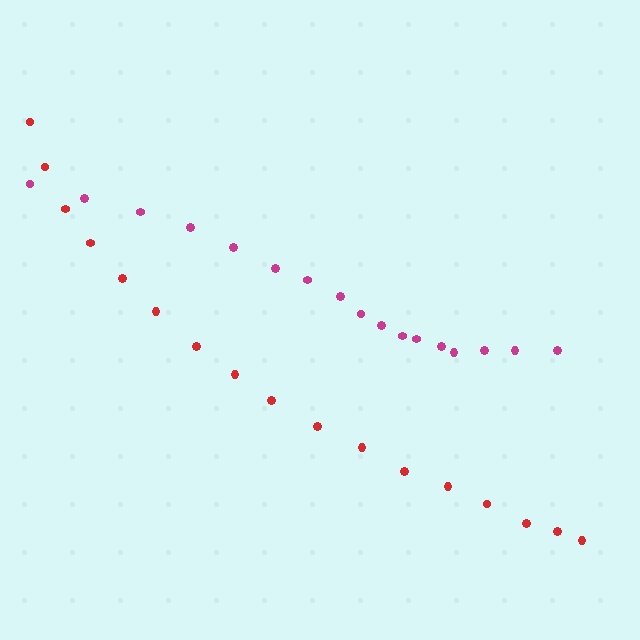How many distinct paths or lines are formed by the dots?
There are 2 distinct paths.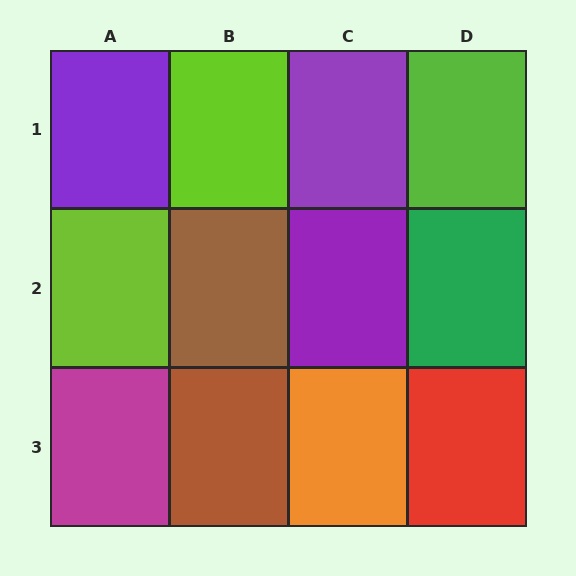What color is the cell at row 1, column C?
Purple.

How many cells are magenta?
1 cell is magenta.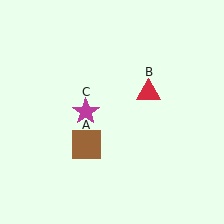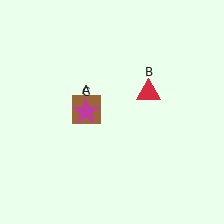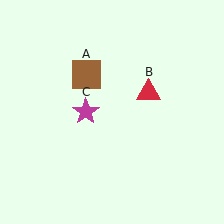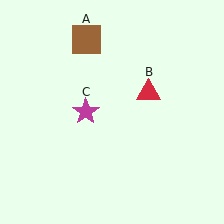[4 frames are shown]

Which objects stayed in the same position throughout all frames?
Red triangle (object B) and magenta star (object C) remained stationary.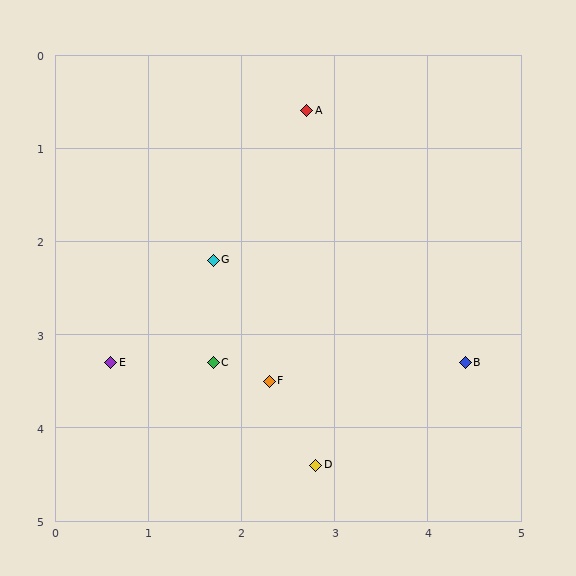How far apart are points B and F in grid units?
Points B and F are about 2.1 grid units apart.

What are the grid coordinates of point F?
Point F is at approximately (2.3, 3.5).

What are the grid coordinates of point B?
Point B is at approximately (4.4, 3.3).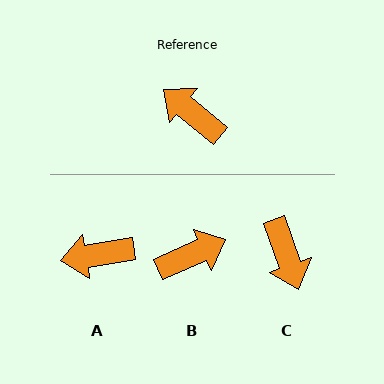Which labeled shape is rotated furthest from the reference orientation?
C, about 148 degrees away.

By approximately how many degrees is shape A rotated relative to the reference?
Approximately 48 degrees counter-clockwise.